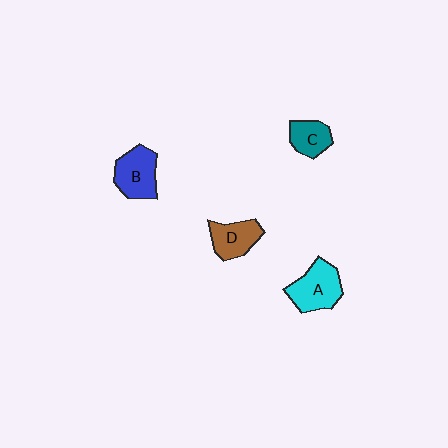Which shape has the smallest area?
Shape C (teal).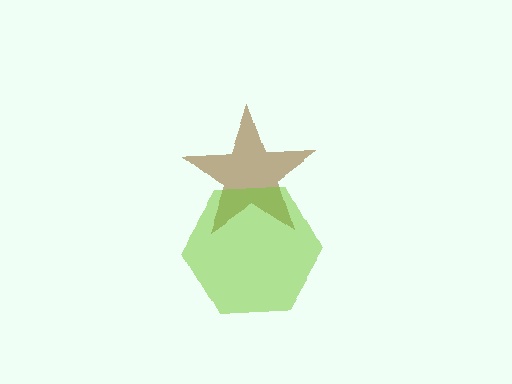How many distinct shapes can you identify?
There are 2 distinct shapes: a brown star, a lime hexagon.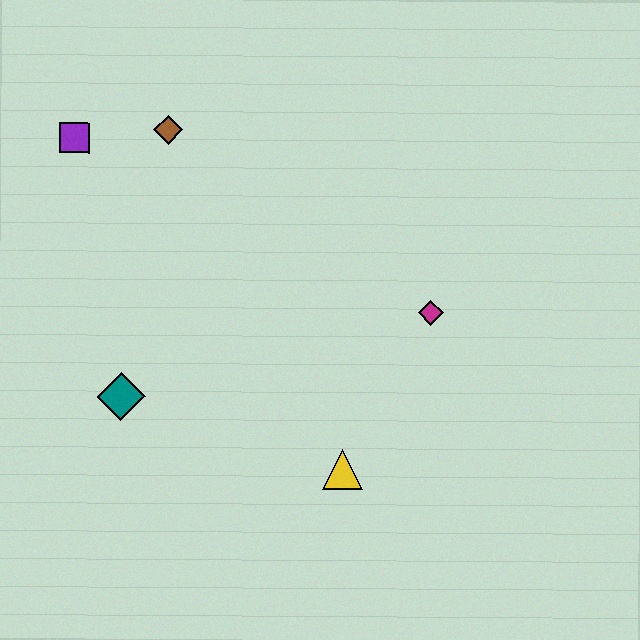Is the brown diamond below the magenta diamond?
No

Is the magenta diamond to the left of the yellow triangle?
No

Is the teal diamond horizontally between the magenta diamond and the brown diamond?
No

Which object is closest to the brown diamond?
The purple square is closest to the brown diamond.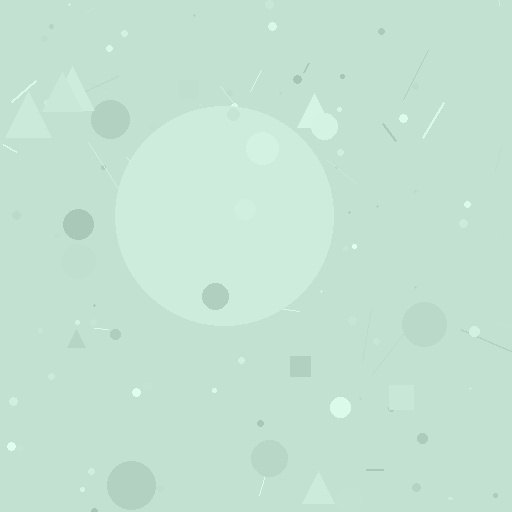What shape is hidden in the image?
A circle is hidden in the image.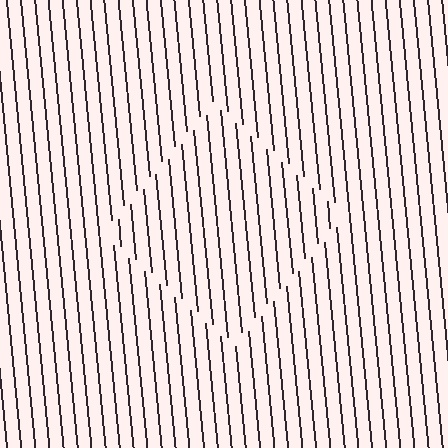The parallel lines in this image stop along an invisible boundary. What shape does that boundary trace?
An illusory square. The interior of the shape contains the same grating, shifted by half a period — the contour is defined by the phase discontinuity where line-ends from the inner and outer gratings abut.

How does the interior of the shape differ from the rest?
The interior of the shape contains the same grating, shifted by half a period — the contour is defined by the phase discontinuity where line-ends from the inner and outer gratings abut.